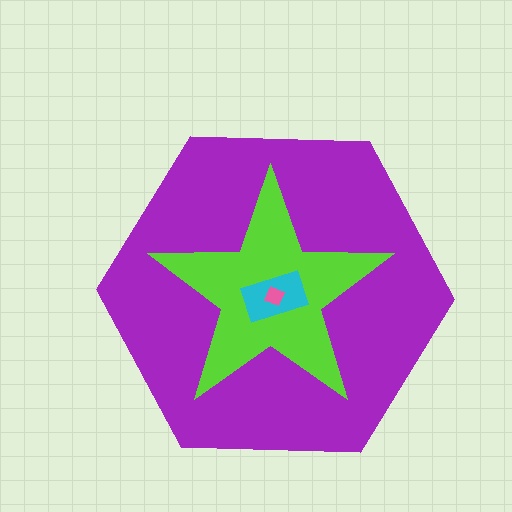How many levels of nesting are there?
4.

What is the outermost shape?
The purple hexagon.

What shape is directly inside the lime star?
The cyan rectangle.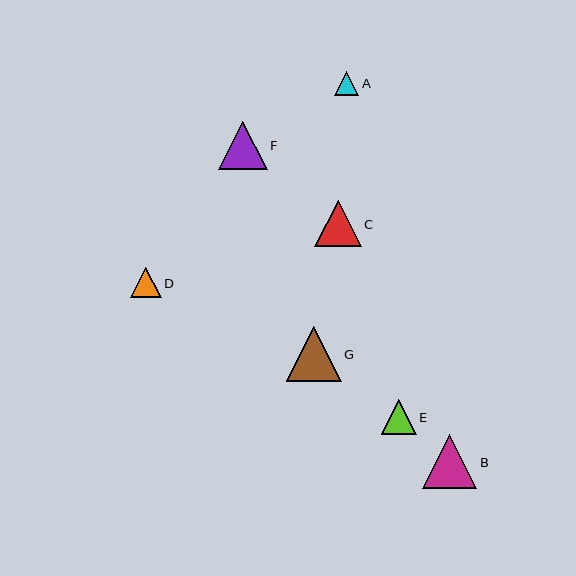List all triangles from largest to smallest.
From largest to smallest: G, B, F, C, E, D, A.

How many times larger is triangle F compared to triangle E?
Triangle F is approximately 1.4 times the size of triangle E.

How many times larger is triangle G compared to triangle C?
Triangle G is approximately 1.2 times the size of triangle C.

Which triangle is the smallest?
Triangle A is the smallest with a size of approximately 24 pixels.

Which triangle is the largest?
Triangle G is the largest with a size of approximately 55 pixels.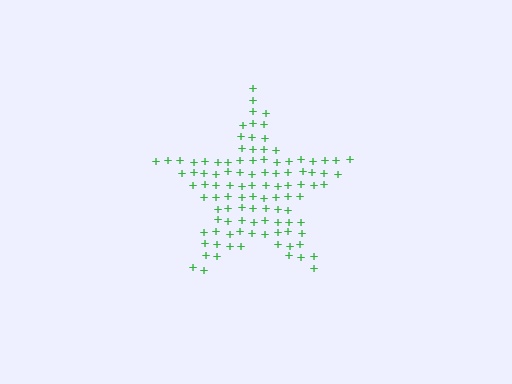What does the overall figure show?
The overall figure shows a star.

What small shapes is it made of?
It is made of small plus signs.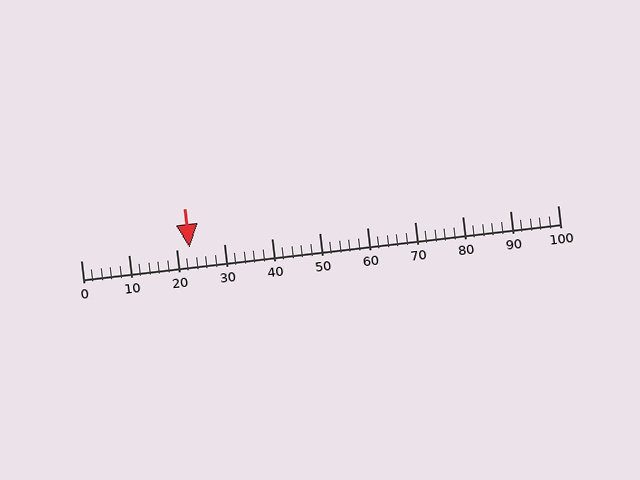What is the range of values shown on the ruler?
The ruler shows values from 0 to 100.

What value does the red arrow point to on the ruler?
The red arrow points to approximately 23.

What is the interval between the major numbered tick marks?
The major tick marks are spaced 10 units apart.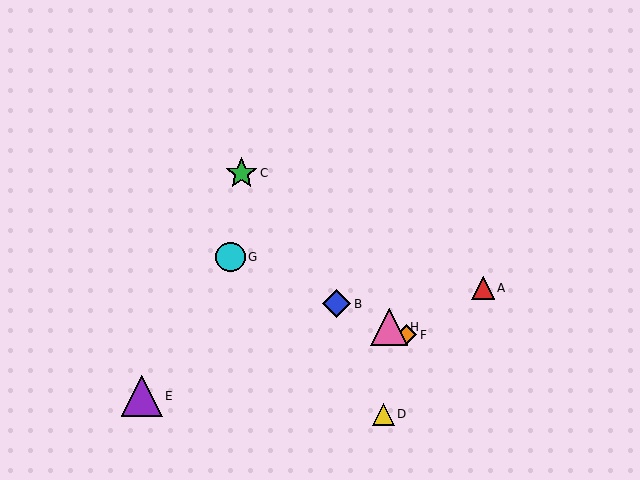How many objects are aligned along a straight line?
4 objects (B, F, G, H) are aligned along a straight line.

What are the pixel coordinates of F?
Object F is at (407, 335).